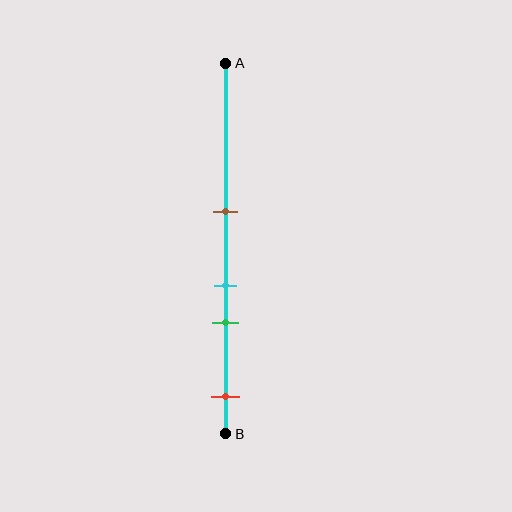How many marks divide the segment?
There are 4 marks dividing the segment.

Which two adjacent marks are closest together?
The cyan and green marks are the closest adjacent pair.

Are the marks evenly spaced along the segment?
No, the marks are not evenly spaced.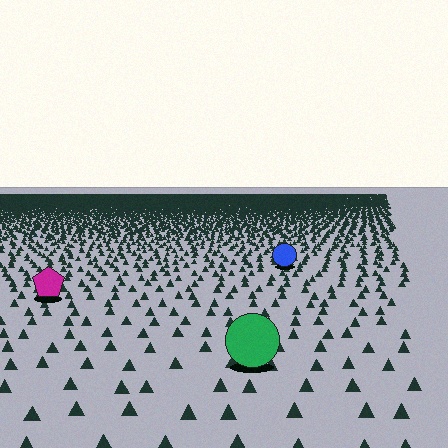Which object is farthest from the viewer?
The blue circle is farthest from the viewer. It appears smaller and the ground texture around it is denser.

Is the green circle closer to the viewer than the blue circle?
Yes. The green circle is closer — you can tell from the texture gradient: the ground texture is coarser near it.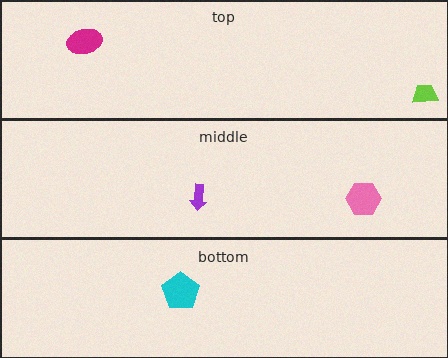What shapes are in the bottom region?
The cyan pentagon.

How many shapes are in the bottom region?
1.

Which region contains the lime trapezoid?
The top region.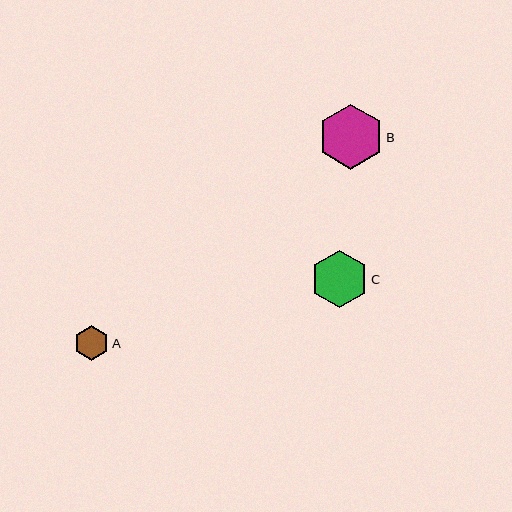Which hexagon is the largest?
Hexagon B is the largest with a size of approximately 65 pixels.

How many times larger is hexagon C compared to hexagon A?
Hexagon C is approximately 1.6 times the size of hexagon A.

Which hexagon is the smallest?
Hexagon A is the smallest with a size of approximately 35 pixels.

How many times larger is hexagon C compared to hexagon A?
Hexagon C is approximately 1.6 times the size of hexagon A.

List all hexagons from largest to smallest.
From largest to smallest: B, C, A.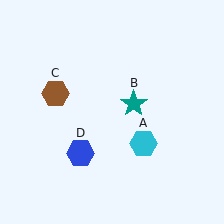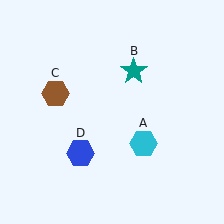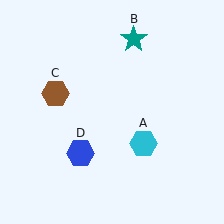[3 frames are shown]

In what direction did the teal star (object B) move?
The teal star (object B) moved up.